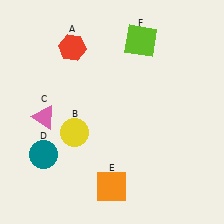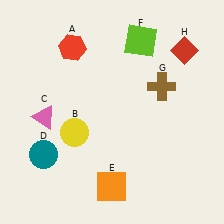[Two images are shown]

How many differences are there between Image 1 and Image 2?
There are 2 differences between the two images.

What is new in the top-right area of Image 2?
A red diamond (H) was added in the top-right area of Image 2.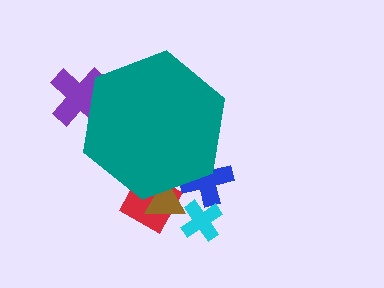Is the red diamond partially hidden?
Yes, the red diamond is partially hidden behind the teal hexagon.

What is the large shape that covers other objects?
A teal hexagon.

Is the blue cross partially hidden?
Yes, the blue cross is partially hidden behind the teal hexagon.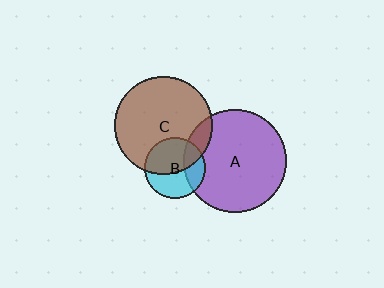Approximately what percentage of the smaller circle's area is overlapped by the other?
Approximately 55%.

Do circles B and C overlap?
Yes.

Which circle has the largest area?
Circle A (purple).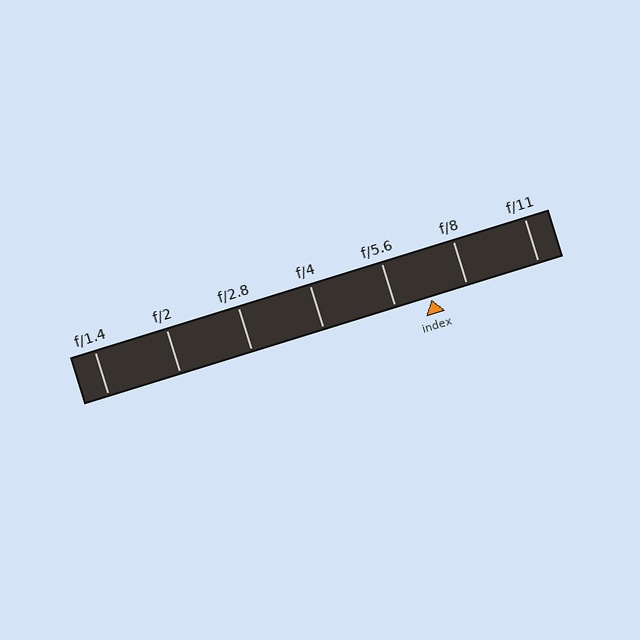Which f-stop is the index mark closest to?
The index mark is closest to f/8.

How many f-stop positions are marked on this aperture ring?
There are 7 f-stop positions marked.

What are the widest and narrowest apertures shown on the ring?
The widest aperture shown is f/1.4 and the narrowest is f/11.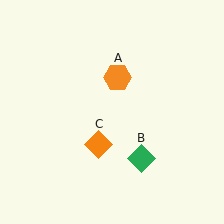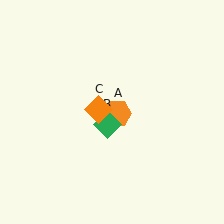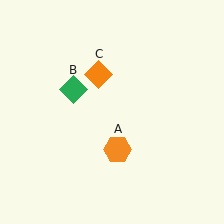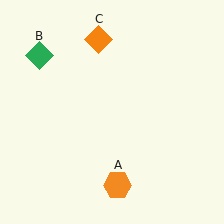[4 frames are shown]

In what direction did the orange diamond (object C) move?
The orange diamond (object C) moved up.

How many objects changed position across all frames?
3 objects changed position: orange hexagon (object A), green diamond (object B), orange diamond (object C).